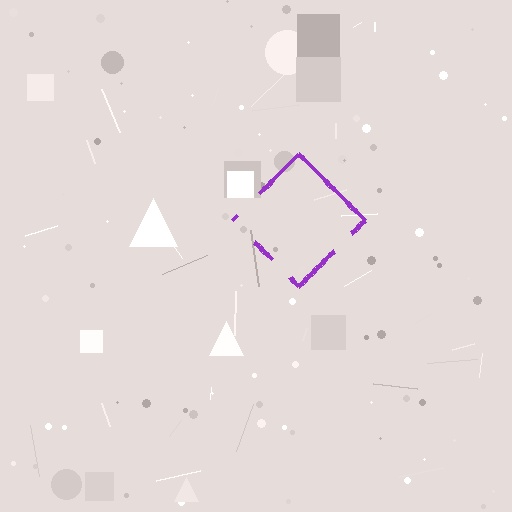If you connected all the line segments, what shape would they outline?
They would outline a diamond.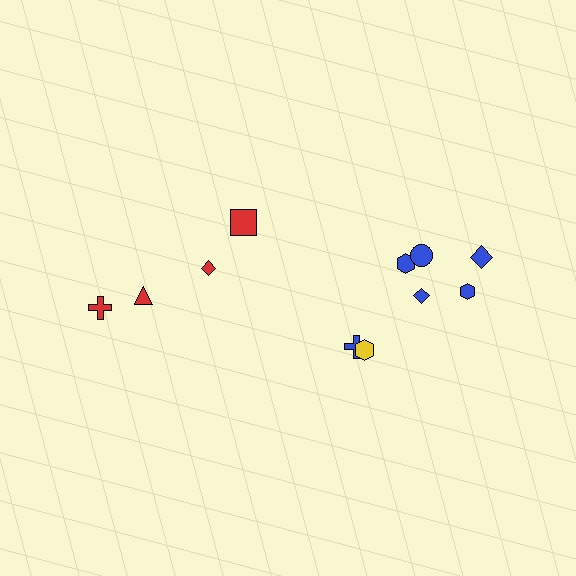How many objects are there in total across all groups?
There are 11 objects.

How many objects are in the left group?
There are 4 objects.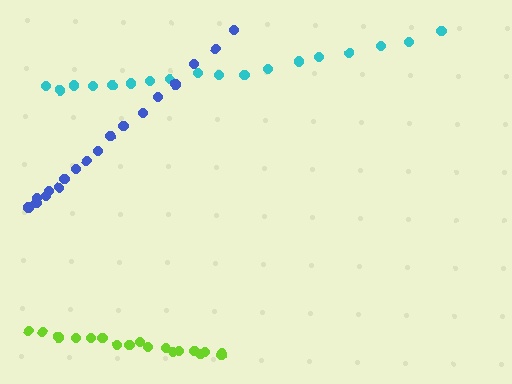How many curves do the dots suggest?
There are 3 distinct paths.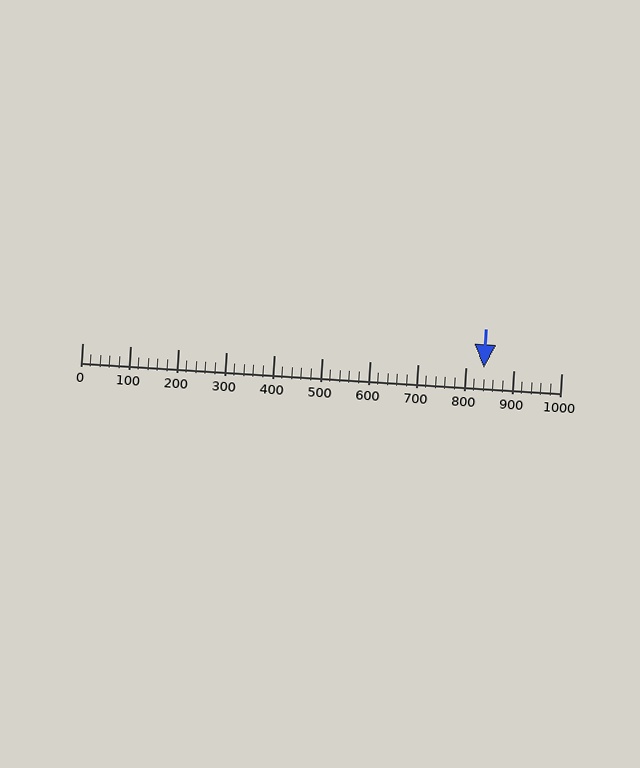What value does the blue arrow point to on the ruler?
The blue arrow points to approximately 839.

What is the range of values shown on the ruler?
The ruler shows values from 0 to 1000.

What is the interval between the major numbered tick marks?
The major tick marks are spaced 100 units apart.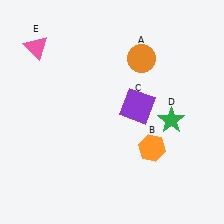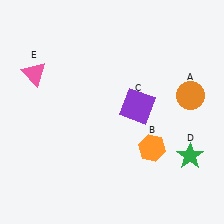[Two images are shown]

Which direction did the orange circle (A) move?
The orange circle (A) moved right.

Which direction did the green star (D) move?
The green star (D) moved down.